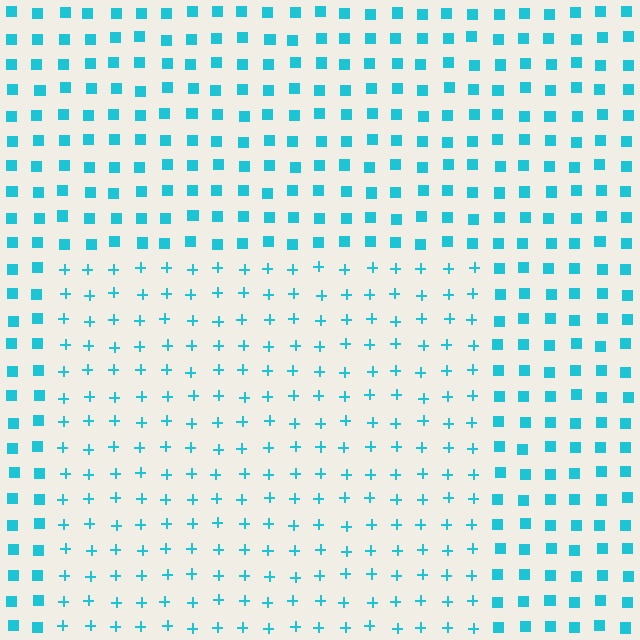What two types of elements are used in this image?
The image uses plus signs inside the rectangle region and squares outside it.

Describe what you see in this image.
The image is filled with small cyan elements arranged in a uniform grid. A rectangle-shaped region contains plus signs, while the surrounding area contains squares. The boundary is defined purely by the change in element shape.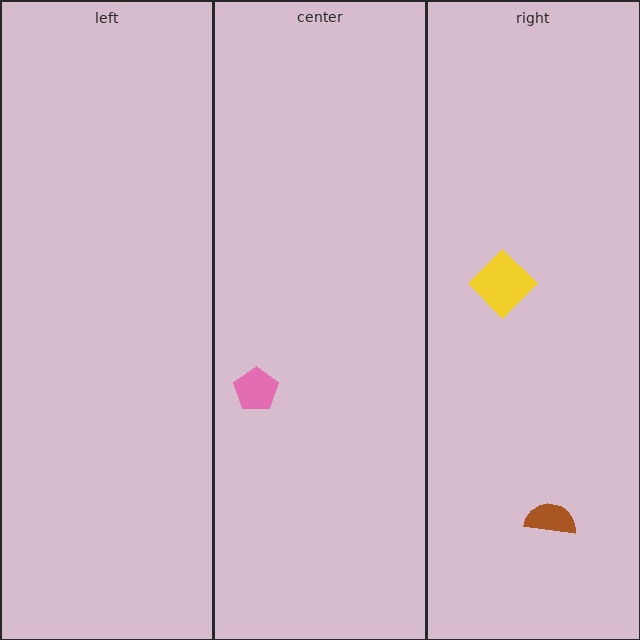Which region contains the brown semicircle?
The right region.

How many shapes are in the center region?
1.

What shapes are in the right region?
The brown semicircle, the yellow diamond.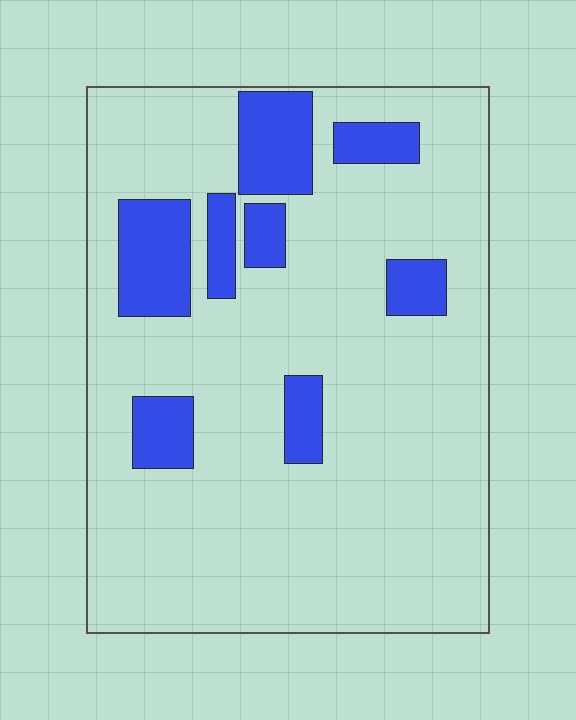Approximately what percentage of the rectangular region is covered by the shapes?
Approximately 15%.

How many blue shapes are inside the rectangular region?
8.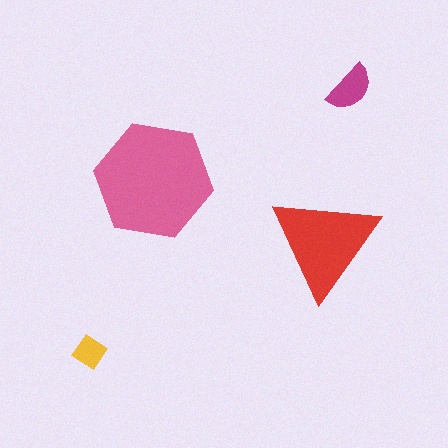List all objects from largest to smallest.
The pink hexagon, the red triangle, the magenta semicircle, the yellow diamond.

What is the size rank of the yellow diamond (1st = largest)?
4th.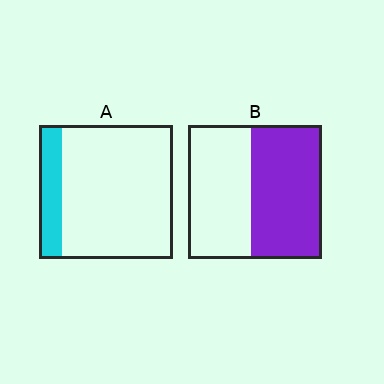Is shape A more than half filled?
No.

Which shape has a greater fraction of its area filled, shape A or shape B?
Shape B.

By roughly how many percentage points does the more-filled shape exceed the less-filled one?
By roughly 35 percentage points (B over A).